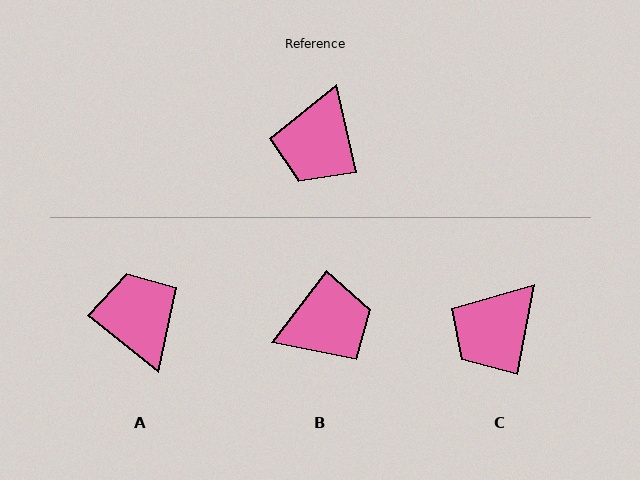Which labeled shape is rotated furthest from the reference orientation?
A, about 142 degrees away.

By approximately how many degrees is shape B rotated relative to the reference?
Approximately 130 degrees counter-clockwise.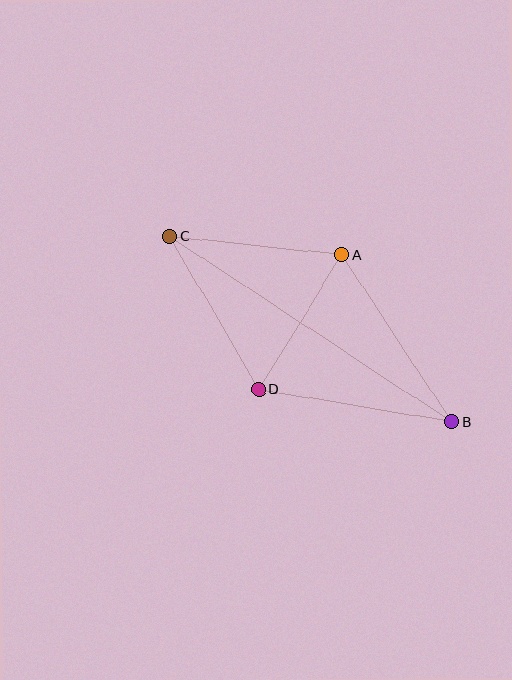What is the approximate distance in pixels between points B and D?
The distance between B and D is approximately 195 pixels.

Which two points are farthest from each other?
Points B and C are farthest from each other.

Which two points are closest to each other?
Points A and D are closest to each other.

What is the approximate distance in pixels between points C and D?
The distance between C and D is approximately 177 pixels.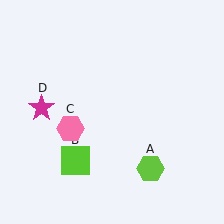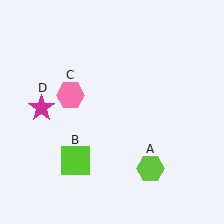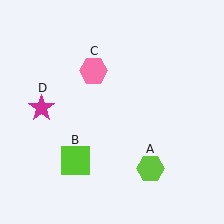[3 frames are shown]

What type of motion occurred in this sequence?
The pink hexagon (object C) rotated clockwise around the center of the scene.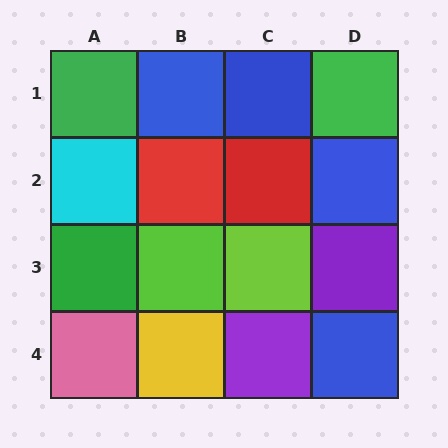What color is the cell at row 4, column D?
Blue.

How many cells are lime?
2 cells are lime.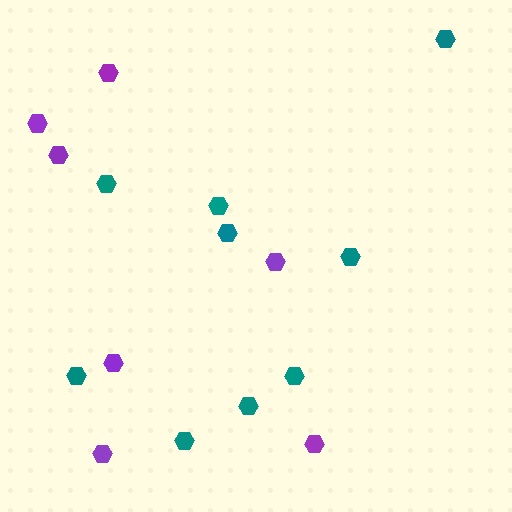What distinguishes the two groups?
There are 2 groups: one group of teal hexagons (9) and one group of purple hexagons (7).